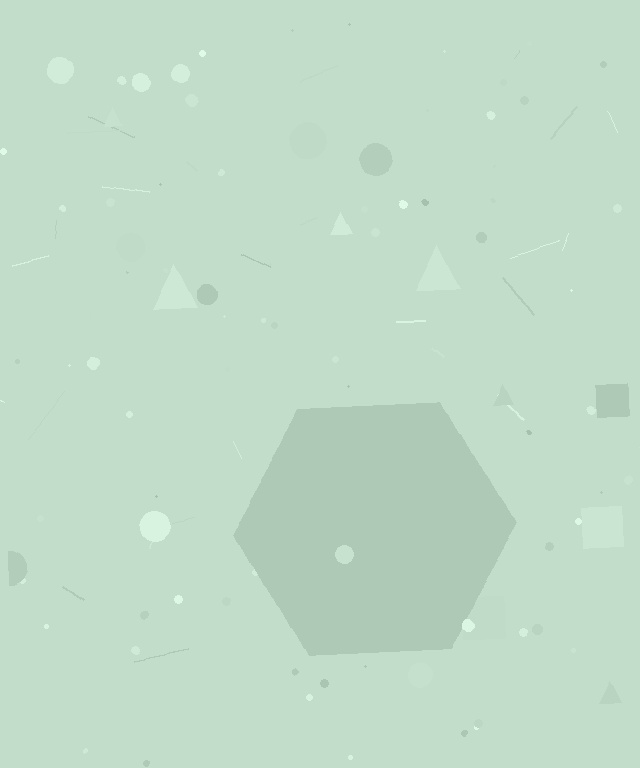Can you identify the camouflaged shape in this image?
The camouflaged shape is a hexagon.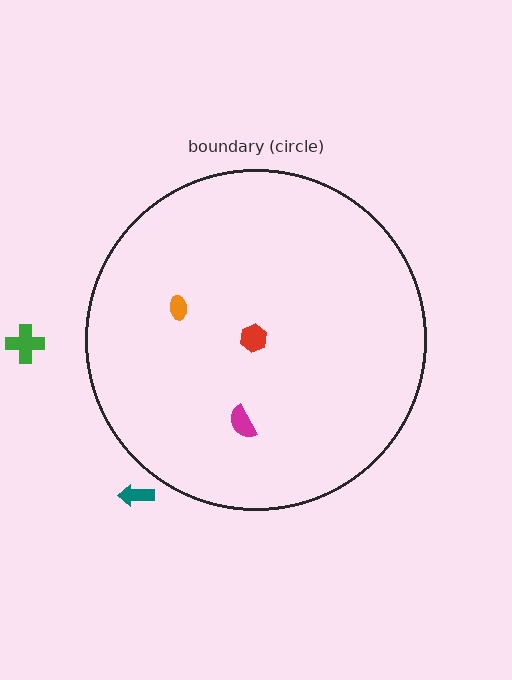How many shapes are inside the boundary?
3 inside, 2 outside.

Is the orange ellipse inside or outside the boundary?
Inside.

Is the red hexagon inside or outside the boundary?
Inside.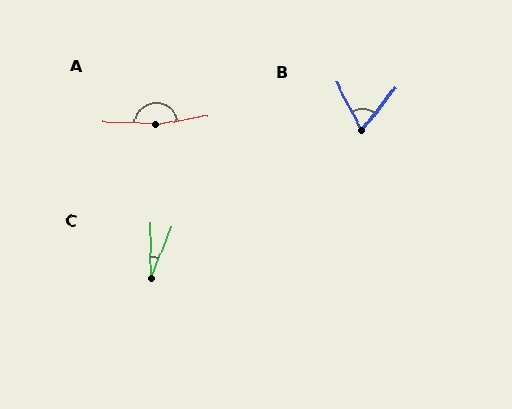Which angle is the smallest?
C, at approximately 21 degrees.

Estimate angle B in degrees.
Approximately 66 degrees.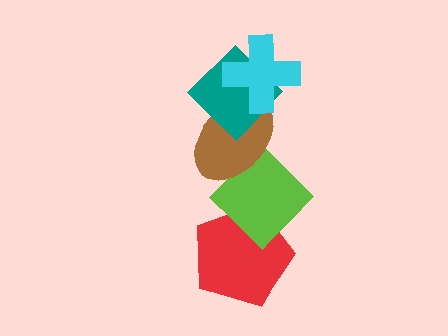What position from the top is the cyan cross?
The cyan cross is 1st from the top.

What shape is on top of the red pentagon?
The lime diamond is on top of the red pentagon.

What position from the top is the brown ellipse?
The brown ellipse is 3rd from the top.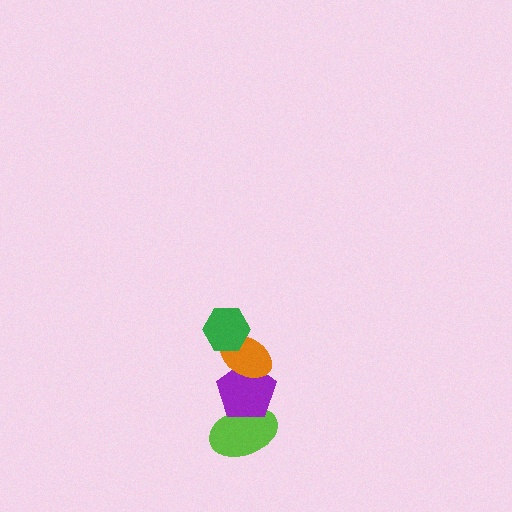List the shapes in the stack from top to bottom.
From top to bottom: the green hexagon, the orange ellipse, the purple pentagon, the lime ellipse.